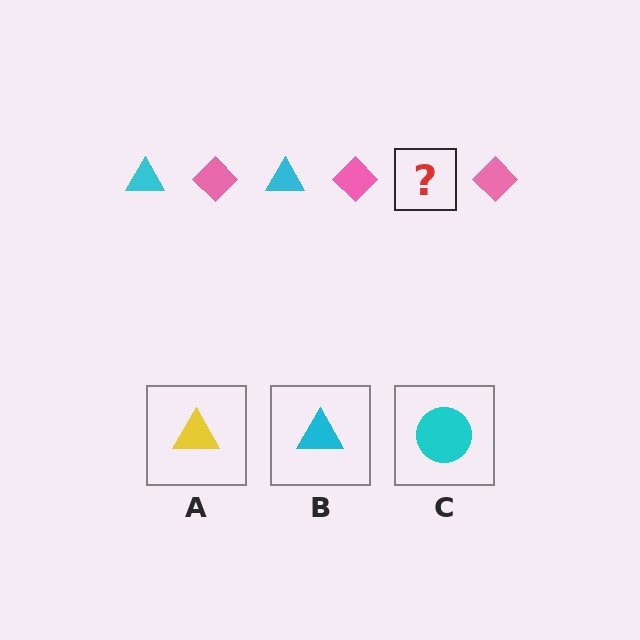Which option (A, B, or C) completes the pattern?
B.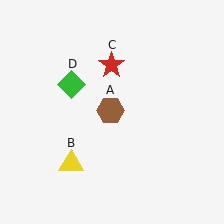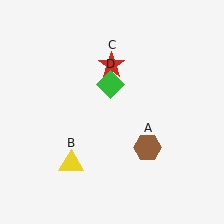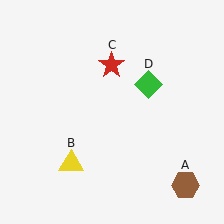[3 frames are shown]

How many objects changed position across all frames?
2 objects changed position: brown hexagon (object A), green diamond (object D).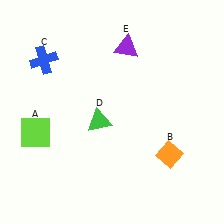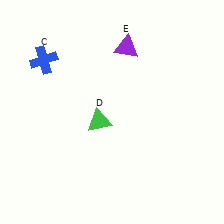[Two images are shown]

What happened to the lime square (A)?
The lime square (A) was removed in Image 2. It was in the bottom-left area of Image 1.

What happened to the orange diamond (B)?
The orange diamond (B) was removed in Image 2. It was in the bottom-right area of Image 1.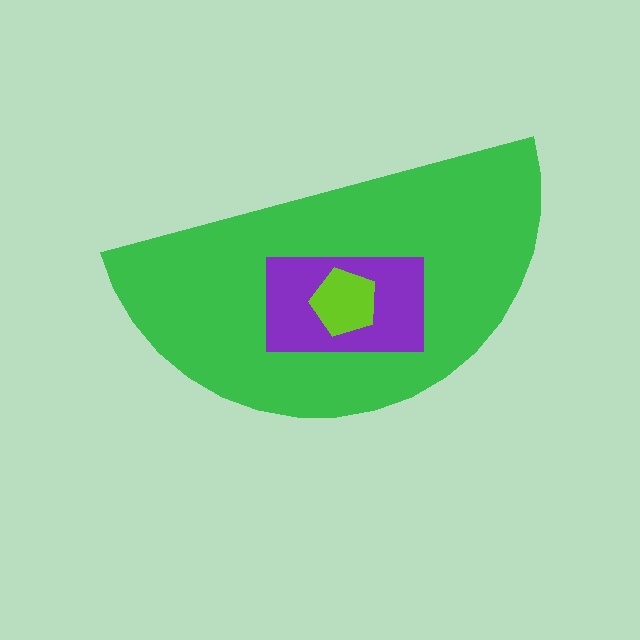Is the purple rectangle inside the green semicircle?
Yes.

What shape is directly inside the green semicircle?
The purple rectangle.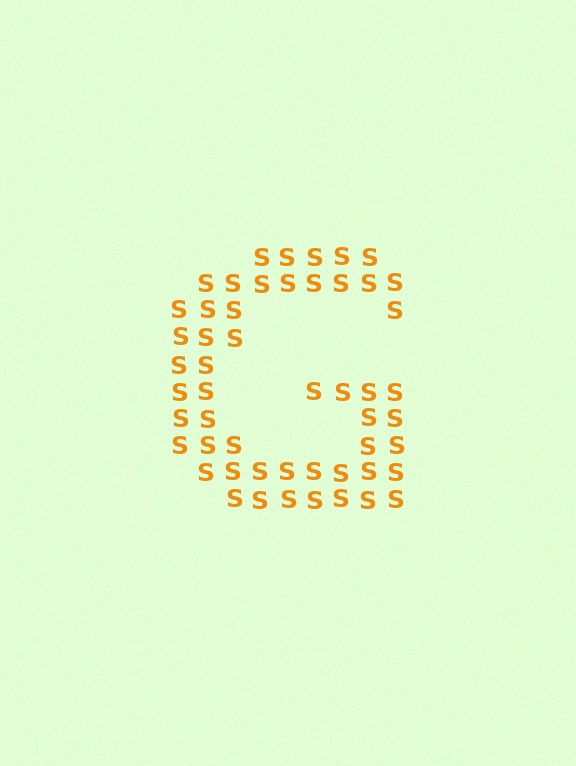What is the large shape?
The large shape is the letter G.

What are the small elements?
The small elements are letter S's.